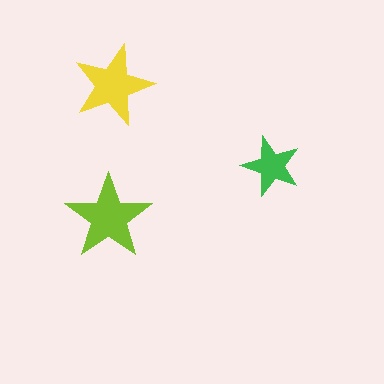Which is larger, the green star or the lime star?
The lime one.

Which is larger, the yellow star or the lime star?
The lime one.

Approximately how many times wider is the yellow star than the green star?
About 1.5 times wider.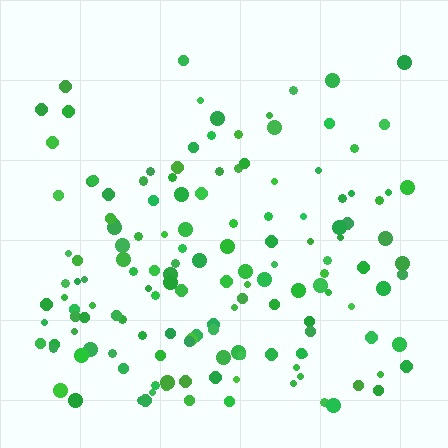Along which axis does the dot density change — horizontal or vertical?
Vertical.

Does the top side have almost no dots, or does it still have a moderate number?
Still a moderate number, just noticeably fewer than the bottom.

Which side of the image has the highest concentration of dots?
The bottom.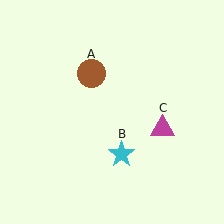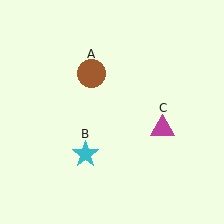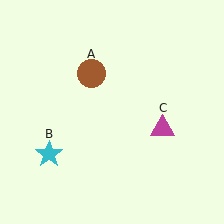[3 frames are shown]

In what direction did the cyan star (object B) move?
The cyan star (object B) moved left.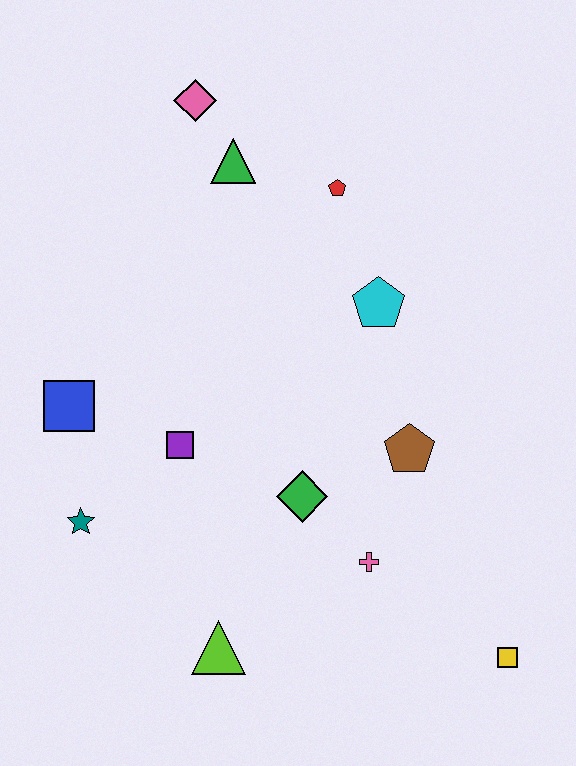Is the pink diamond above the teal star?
Yes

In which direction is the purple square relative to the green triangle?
The purple square is below the green triangle.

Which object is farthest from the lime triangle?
The pink diamond is farthest from the lime triangle.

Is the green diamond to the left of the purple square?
No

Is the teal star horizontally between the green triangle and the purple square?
No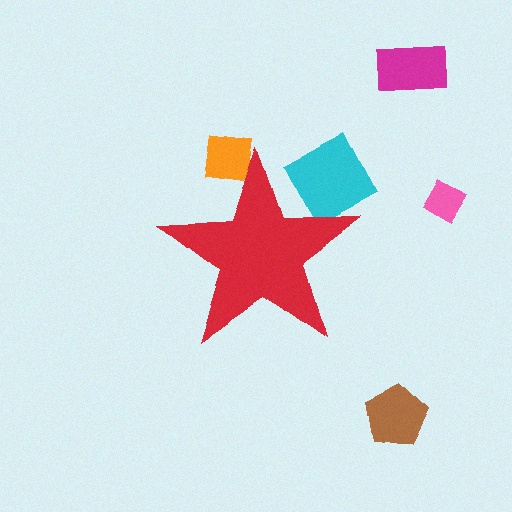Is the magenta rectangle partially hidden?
No, the magenta rectangle is fully visible.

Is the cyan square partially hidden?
Yes, the cyan square is partially hidden behind the red star.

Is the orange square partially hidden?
Yes, the orange square is partially hidden behind the red star.